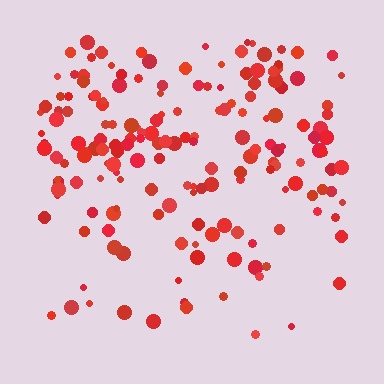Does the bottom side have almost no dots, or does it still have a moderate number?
Still a moderate number, just noticeably fewer than the top.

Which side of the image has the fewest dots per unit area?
The bottom.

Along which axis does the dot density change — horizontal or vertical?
Vertical.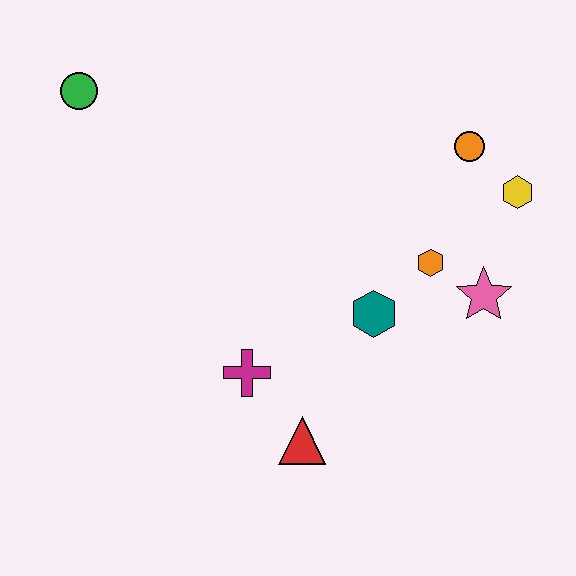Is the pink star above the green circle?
No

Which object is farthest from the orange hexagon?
The green circle is farthest from the orange hexagon.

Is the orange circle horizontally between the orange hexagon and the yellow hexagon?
Yes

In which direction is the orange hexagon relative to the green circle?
The orange hexagon is to the right of the green circle.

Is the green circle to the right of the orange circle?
No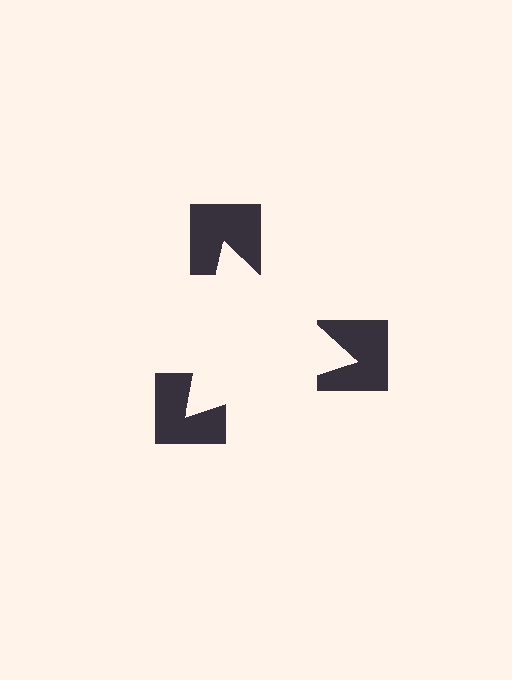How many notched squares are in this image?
There are 3 — one at each vertex of the illusory triangle.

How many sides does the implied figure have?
3 sides.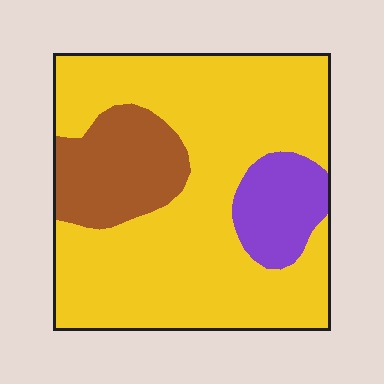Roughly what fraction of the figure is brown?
Brown covers 17% of the figure.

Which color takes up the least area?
Purple, at roughly 10%.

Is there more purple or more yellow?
Yellow.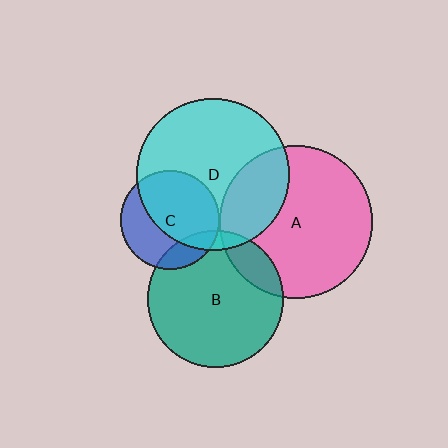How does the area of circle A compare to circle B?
Approximately 1.3 times.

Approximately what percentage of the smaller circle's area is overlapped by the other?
Approximately 15%.